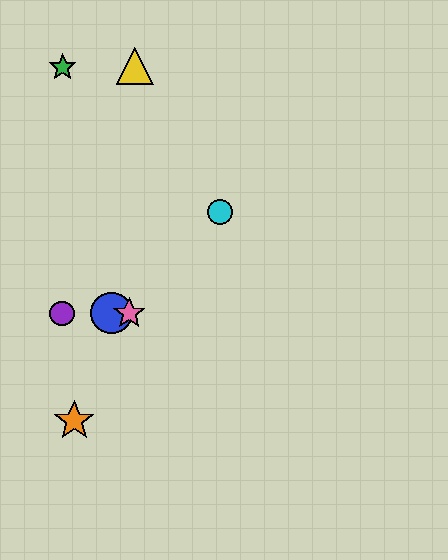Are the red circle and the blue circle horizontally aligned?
Yes, both are at y≈313.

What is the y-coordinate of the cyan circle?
The cyan circle is at y≈212.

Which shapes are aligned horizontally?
The red circle, the blue circle, the purple circle, the pink star are aligned horizontally.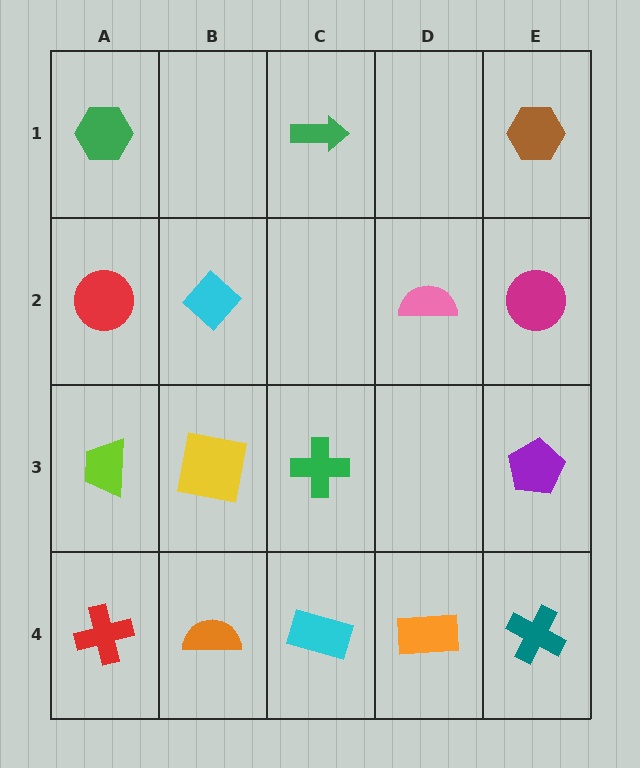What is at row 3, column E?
A purple pentagon.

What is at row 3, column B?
A yellow square.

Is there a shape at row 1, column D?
No, that cell is empty.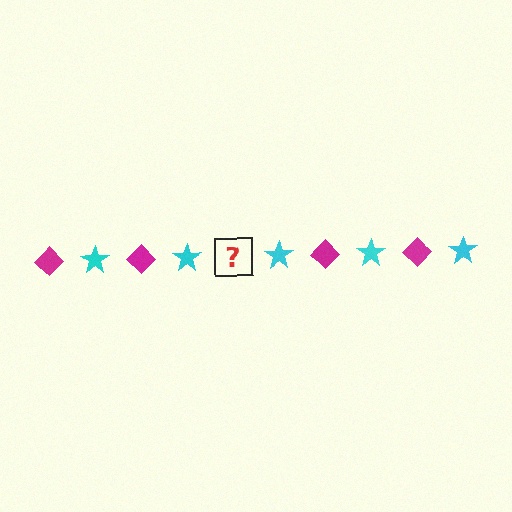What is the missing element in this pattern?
The missing element is a magenta diamond.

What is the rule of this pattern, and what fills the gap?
The rule is that the pattern alternates between magenta diamond and cyan star. The gap should be filled with a magenta diamond.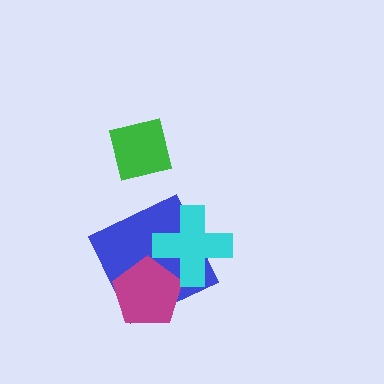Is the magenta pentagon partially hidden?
Yes, it is partially covered by another shape.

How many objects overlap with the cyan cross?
2 objects overlap with the cyan cross.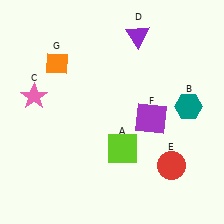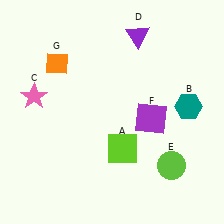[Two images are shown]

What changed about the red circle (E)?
In Image 1, E is red. In Image 2, it changed to lime.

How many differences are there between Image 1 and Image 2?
There is 1 difference between the two images.